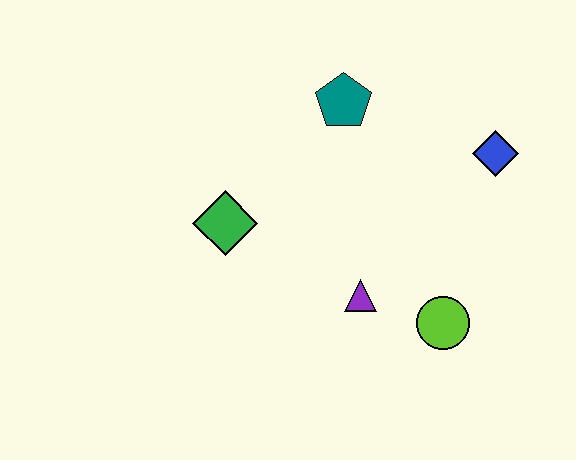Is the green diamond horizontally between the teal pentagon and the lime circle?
No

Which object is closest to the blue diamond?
The teal pentagon is closest to the blue diamond.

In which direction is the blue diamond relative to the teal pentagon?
The blue diamond is to the right of the teal pentagon.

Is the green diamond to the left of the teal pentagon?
Yes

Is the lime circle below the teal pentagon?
Yes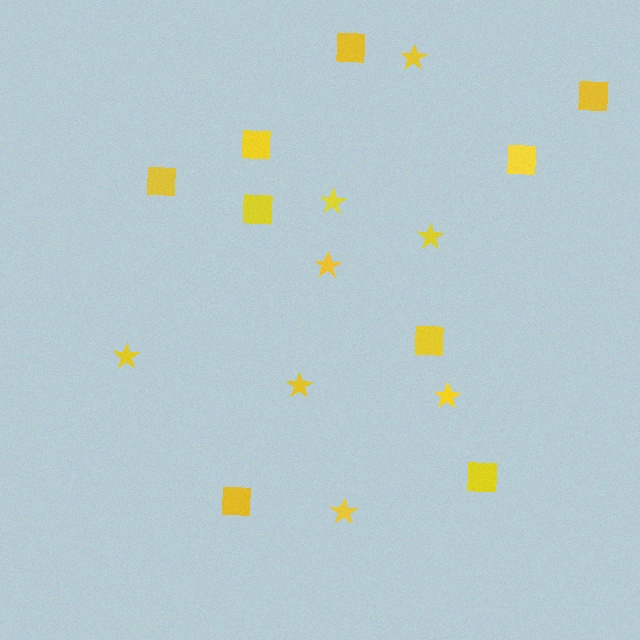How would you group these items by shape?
There are 2 groups: one group of squares (9) and one group of stars (8).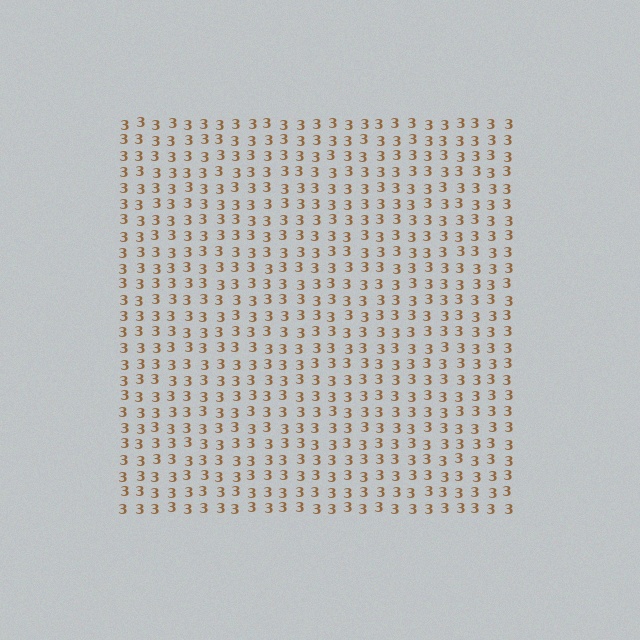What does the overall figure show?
The overall figure shows a square.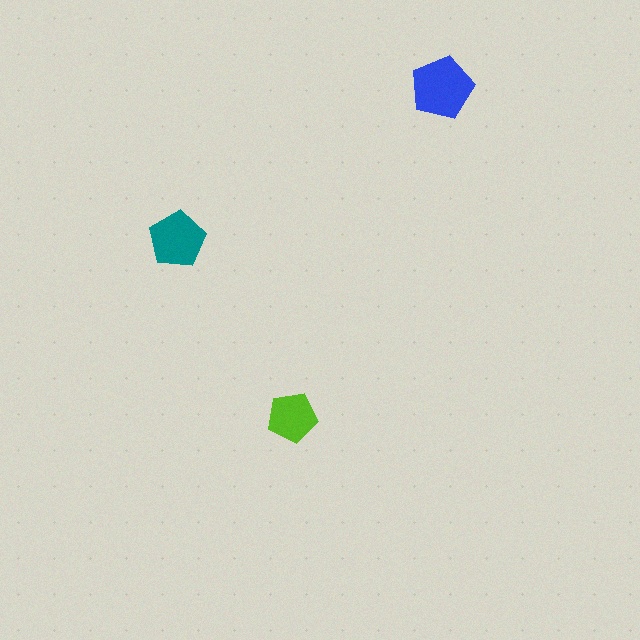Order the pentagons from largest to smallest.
the blue one, the teal one, the lime one.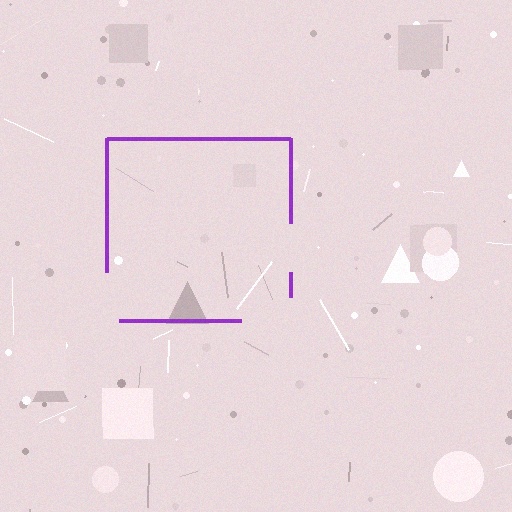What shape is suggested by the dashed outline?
The dashed outline suggests a square.